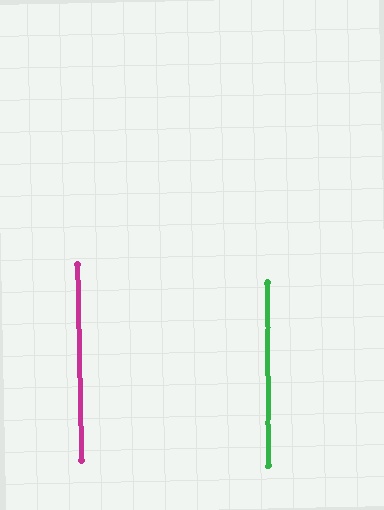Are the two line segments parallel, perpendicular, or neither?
Parallel — their directions differ by only 0.9°.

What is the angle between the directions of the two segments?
Approximately 1 degree.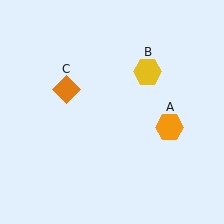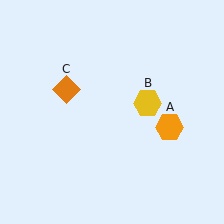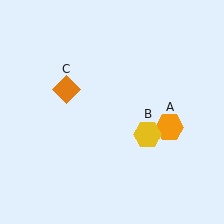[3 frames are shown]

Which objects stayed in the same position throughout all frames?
Orange hexagon (object A) and orange diamond (object C) remained stationary.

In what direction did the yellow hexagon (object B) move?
The yellow hexagon (object B) moved down.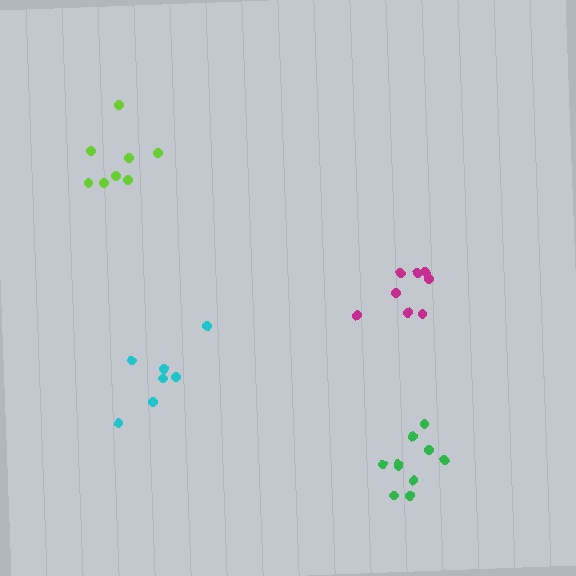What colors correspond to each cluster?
The clusters are colored: lime, cyan, magenta, green.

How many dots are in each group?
Group 1: 8 dots, Group 2: 7 dots, Group 3: 8 dots, Group 4: 10 dots (33 total).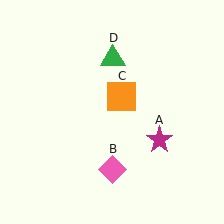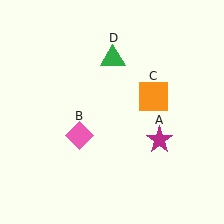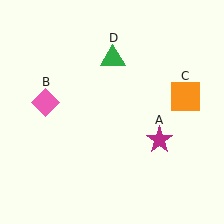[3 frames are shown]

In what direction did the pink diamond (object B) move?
The pink diamond (object B) moved up and to the left.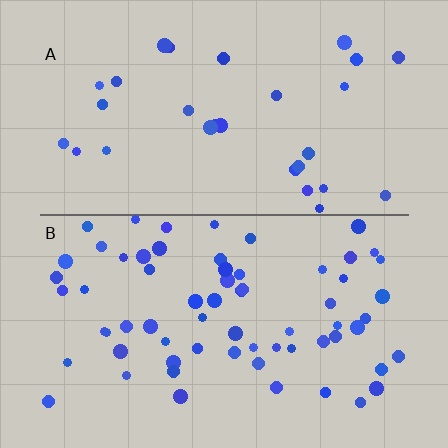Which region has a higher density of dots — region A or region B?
B (the bottom).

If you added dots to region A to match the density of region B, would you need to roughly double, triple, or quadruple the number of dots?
Approximately double.